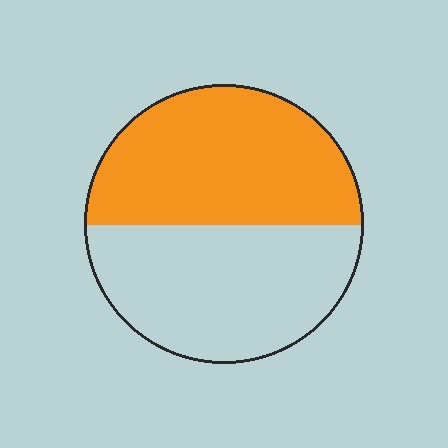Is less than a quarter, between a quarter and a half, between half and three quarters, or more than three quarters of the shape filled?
Between half and three quarters.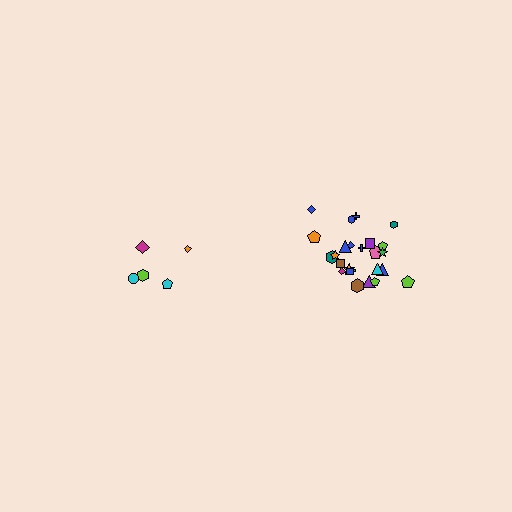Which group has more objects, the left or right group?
The right group.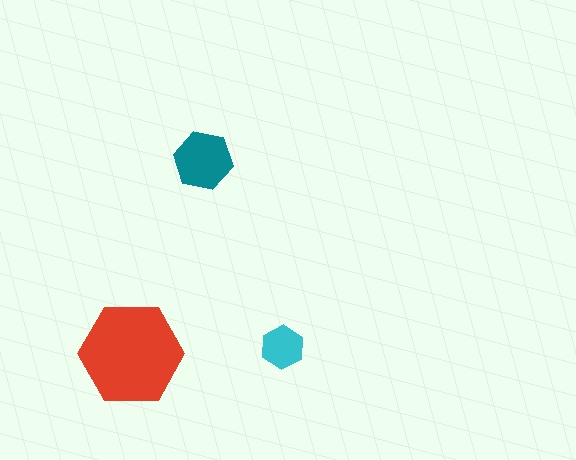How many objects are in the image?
There are 3 objects in the image.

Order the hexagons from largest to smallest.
the red one, the teal one, the cyan one.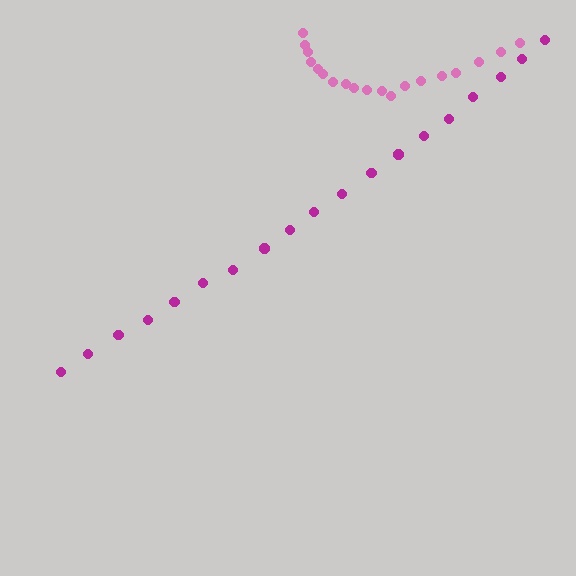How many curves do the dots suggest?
There are 2 distinct paths.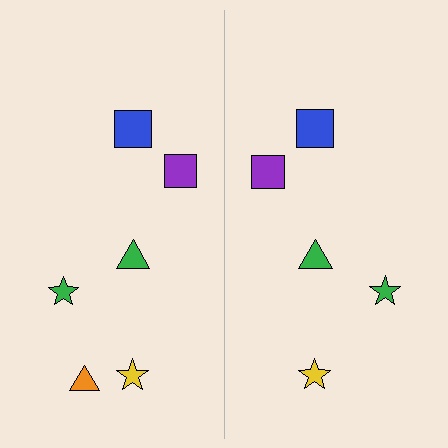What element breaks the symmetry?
A orange triangle is missing from the right side.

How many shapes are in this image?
There are 11 shapes in this image.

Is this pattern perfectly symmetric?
No, the pattern is not perfectly symmetric. A orange triangle is missing from the right side.